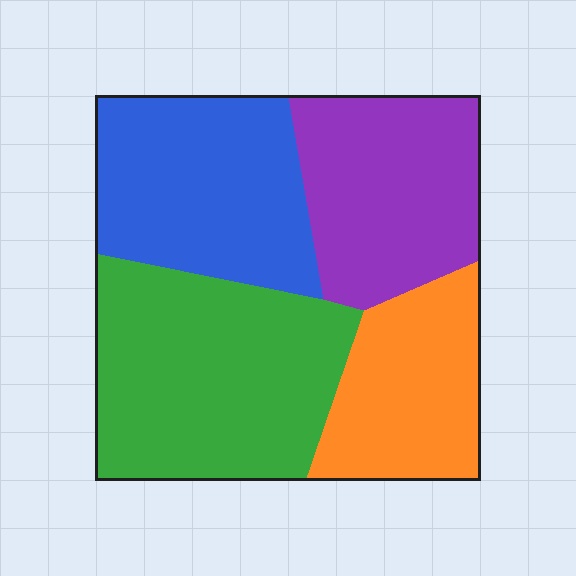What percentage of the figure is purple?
Purple covers about 25% of the figure.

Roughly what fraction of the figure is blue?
Blue covers about 25% of the figure.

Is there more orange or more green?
Green.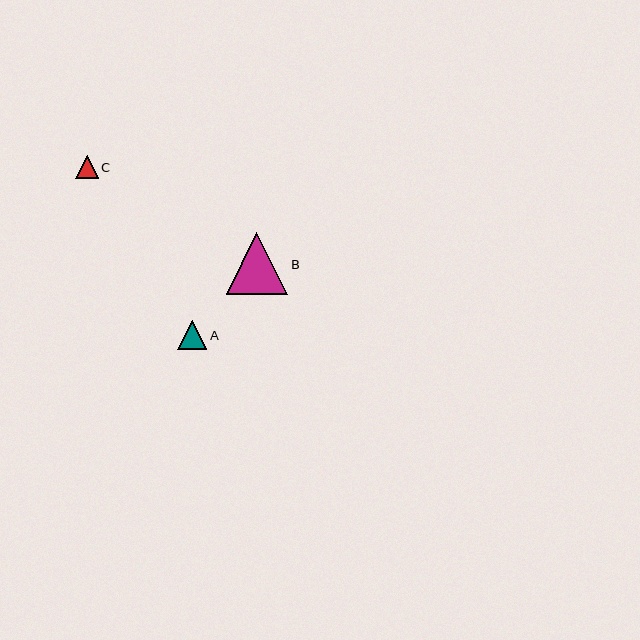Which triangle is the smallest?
Triangle C is the smallest with a size of approximately 22 pixels.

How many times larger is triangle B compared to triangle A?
Triangle B is approximately 2.1 times the size of triangle A.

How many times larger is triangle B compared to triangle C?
Triangle B is approximately 2.7 times the size of triangle C.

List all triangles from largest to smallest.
From largest to smallest: B, A, C.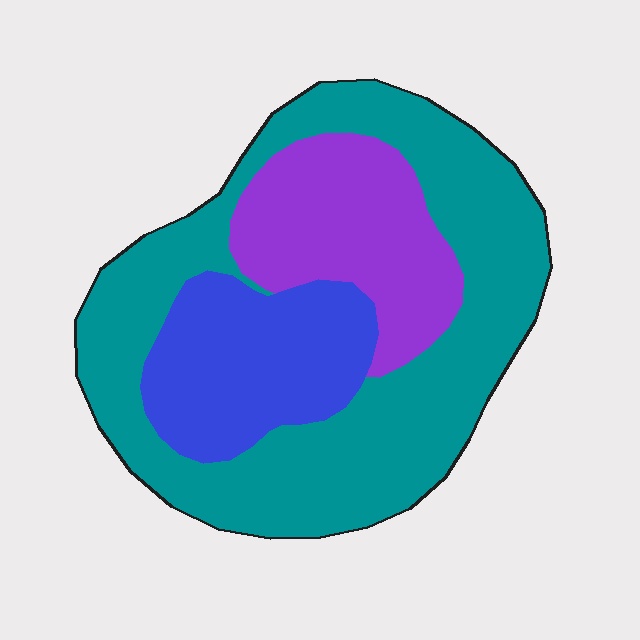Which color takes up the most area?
Teal, at roughly 55%.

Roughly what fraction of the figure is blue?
Blue covers about 20% of the figure.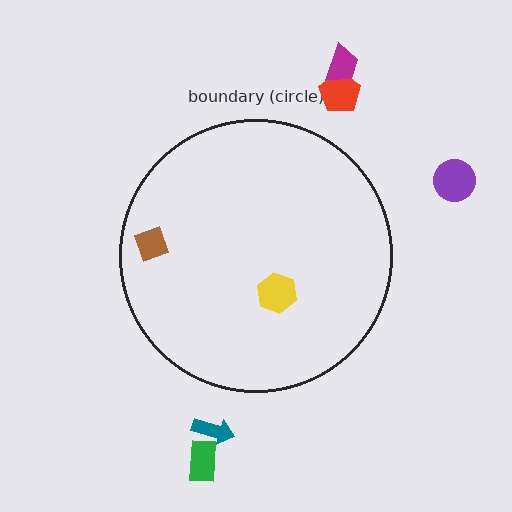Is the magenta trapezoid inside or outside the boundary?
Outside.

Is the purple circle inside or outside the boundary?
Outside.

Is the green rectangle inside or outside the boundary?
Outside.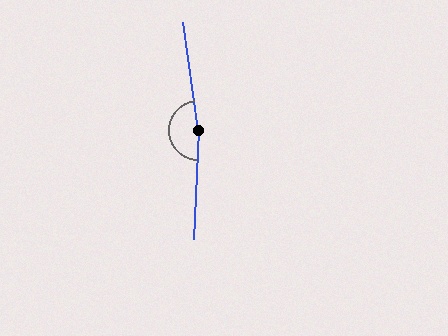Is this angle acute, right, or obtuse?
It is obtuse.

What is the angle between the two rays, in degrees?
Approximately 170 degrees.